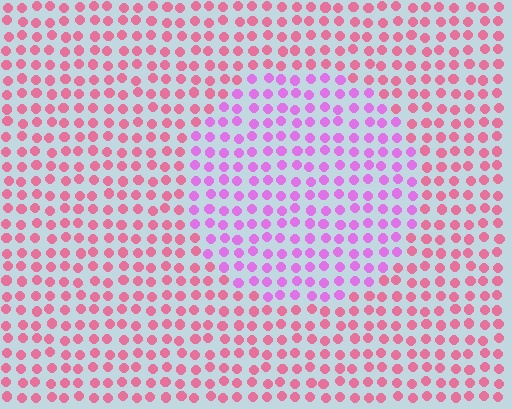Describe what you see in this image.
The image is filled with small pink elements in a uniform arrangement. A circle-shaped region is visible where the elements are tinted to a slightly different hue, forming a subtle color boundary.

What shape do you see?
I see a circle.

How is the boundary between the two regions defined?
The boundary is defined purely by a slight shift in hue (about 42 degrees). Spacing, size, and orientation are identical on both sides.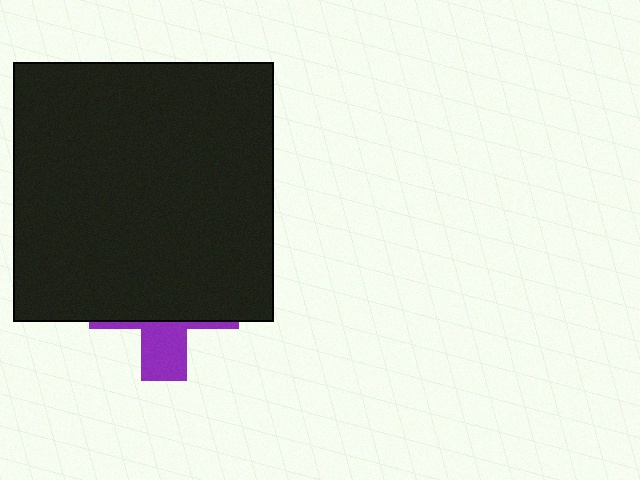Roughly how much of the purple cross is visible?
A small part of it is visible (roughly 31%).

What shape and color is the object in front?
The object in front is a black square.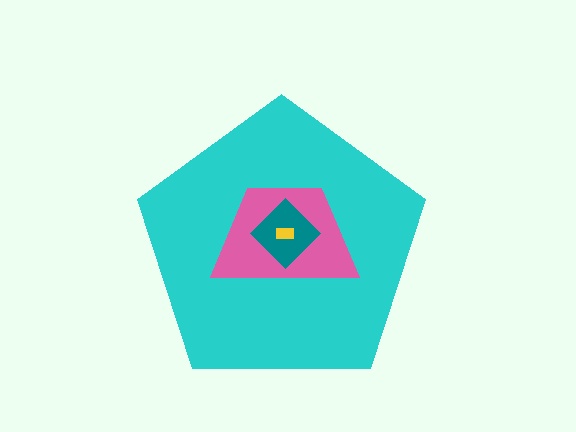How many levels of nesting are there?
4.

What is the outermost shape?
The cyan pentagon.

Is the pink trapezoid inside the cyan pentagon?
Yes.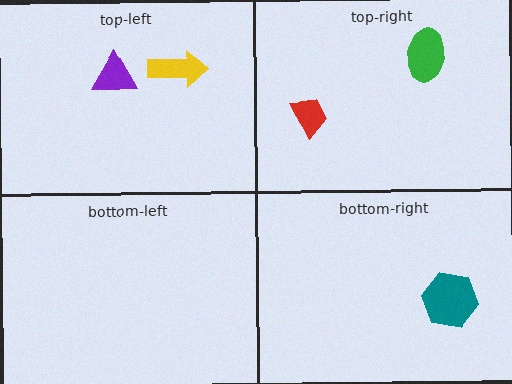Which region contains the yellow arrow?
The top-left region.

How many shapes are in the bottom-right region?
1.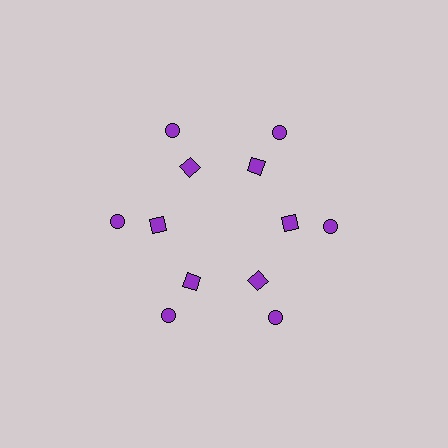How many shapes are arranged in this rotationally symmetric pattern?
There are 12 shapes, arranged in 6 groups of 2.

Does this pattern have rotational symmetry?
Yes, this pattern has 6-fold rotational symmetry. It looks the same after rotating 60 degrees around the center.